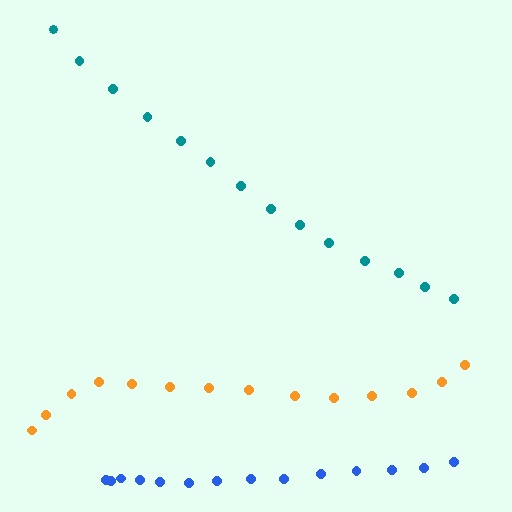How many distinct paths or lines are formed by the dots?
There are 3 distinct paths.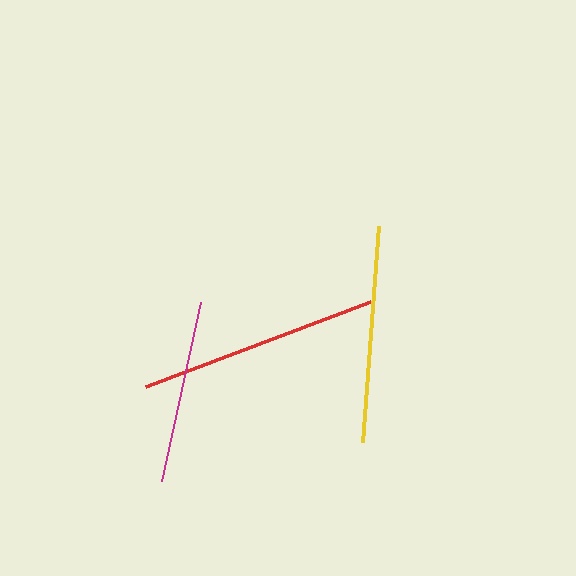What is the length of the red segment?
The red segment is approximately 241 pixels long.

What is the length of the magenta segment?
The magenta segment is approximately 184 pixels long.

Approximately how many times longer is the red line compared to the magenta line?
The red line is approximately 1.3 times the length of the magenta line.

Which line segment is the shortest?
The magenta line is the shortest at approximately 184 pixels.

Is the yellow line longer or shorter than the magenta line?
The yellow line is longer than the magenta line.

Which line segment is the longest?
The red line is the longest at approximately 241 pixels.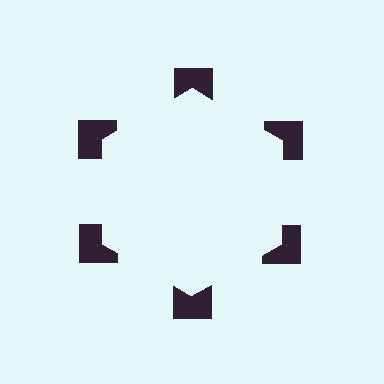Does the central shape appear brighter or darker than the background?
It typically appears slightly brighter than the background, even though no actual brightness change is drawn.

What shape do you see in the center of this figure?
An illusory hexagon — its edges are inferred from the aligned wedge cuts in the notched squares, not physically drawn.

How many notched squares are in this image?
There are 6 — one at each vertex of the illusory hexagon.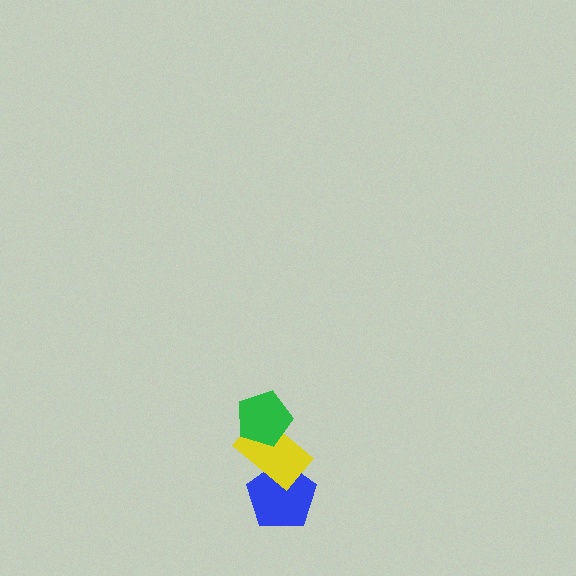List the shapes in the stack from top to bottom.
From top to bottom: the green pentagon, the yellow rectangle, the blue pentagon.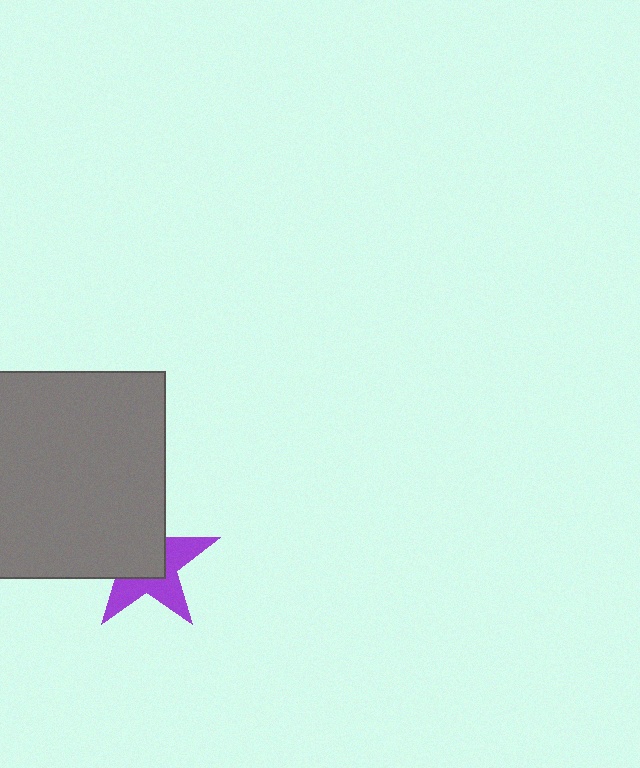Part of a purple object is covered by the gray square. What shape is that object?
It is a star.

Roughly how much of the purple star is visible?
About half of it is visible (roughly 46%).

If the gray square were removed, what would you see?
You would see the complete purple star.